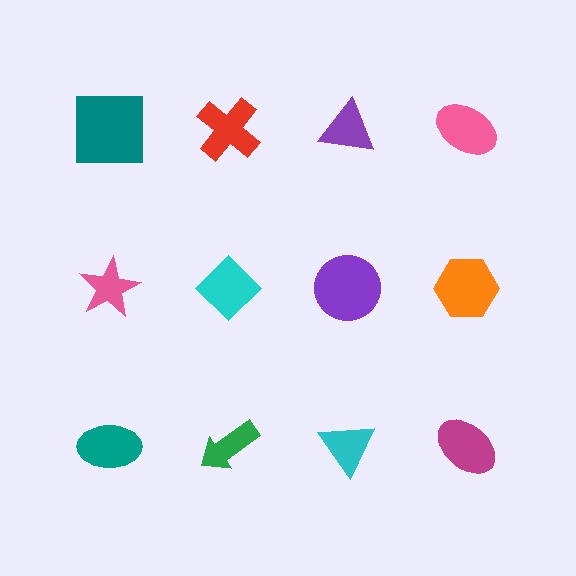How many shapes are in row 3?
4 shapes.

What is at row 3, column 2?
A green arrow.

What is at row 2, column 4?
An orange hexagon.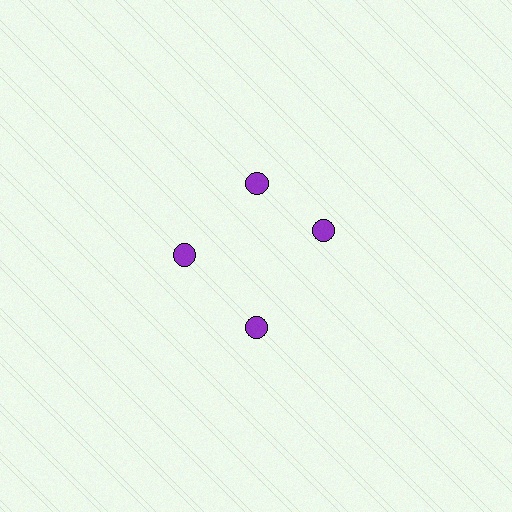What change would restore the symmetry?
The symmetry would be restored by rotating it back into even spacing with its neighbors so that all 4 circles sit at equal angles and equal distance from the center.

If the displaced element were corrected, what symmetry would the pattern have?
It would have 4-fold rotational symmetry — the pattern would map onto itself every 90 degrees.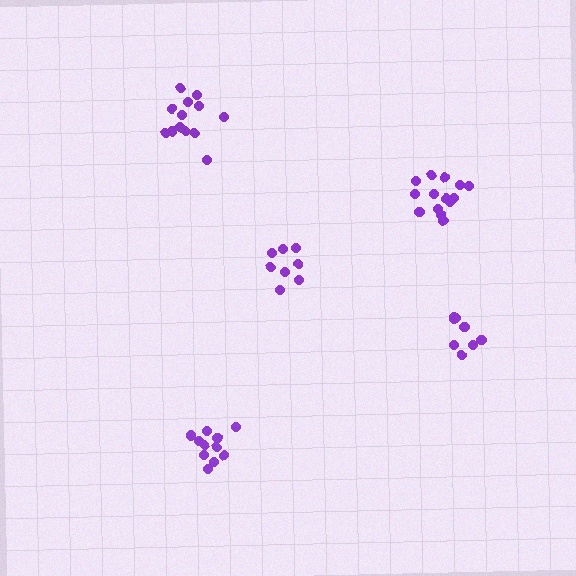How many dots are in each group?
Group 1: 8 dots, Group 2: 8 dots, Group 3: 11 dots, Group 4: 13 dots, Group 5: 14 dots (54 total).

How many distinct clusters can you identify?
There are 5 distinct clusters.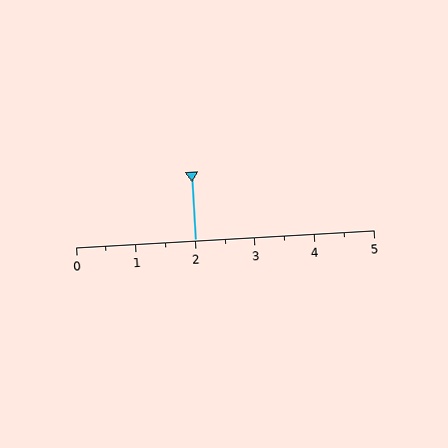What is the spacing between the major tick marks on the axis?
The major ticks are spaced 1 apart.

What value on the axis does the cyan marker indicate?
The marker indicates approximately 2.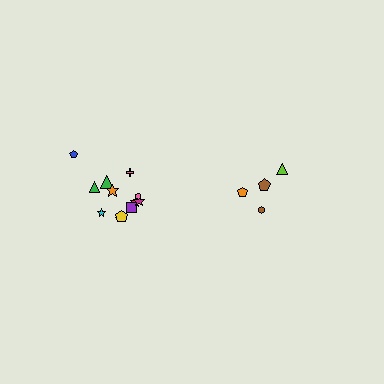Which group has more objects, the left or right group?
The left group.